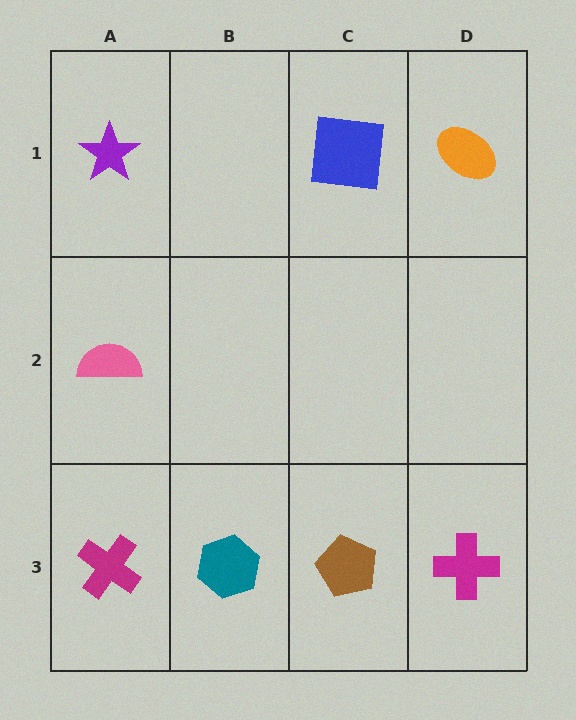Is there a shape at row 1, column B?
No, that cell is empty.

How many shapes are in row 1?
3 shapes.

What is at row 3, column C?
A brown pentagon.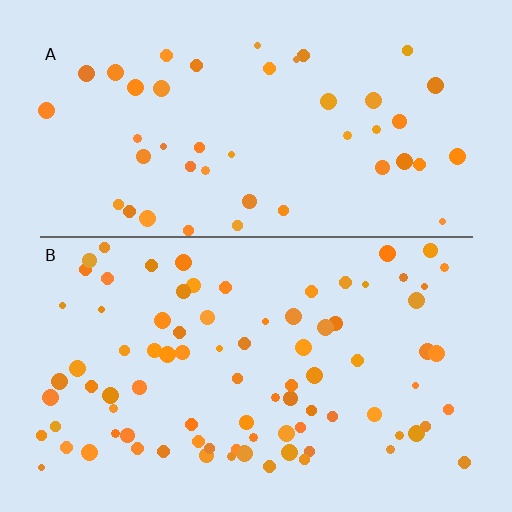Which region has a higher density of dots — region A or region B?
B (the bottom).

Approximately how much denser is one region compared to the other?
Approximately 1.9× — region B over region A.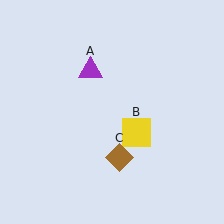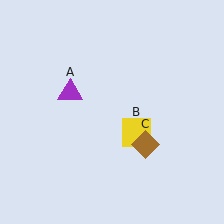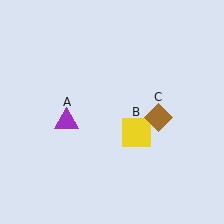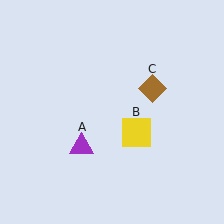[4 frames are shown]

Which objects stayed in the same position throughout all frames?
Yellow square (object B) remained stationary.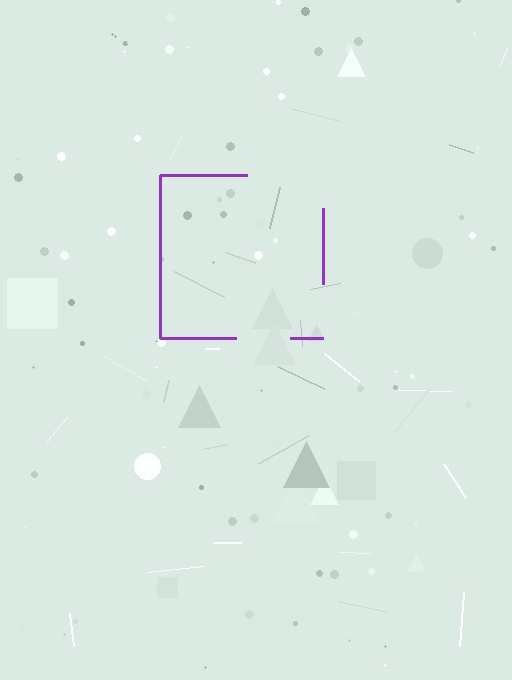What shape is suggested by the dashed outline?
The dashed outline suggests a square.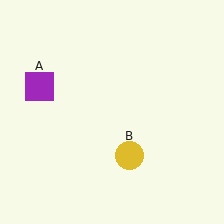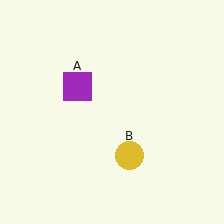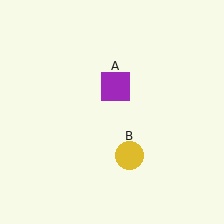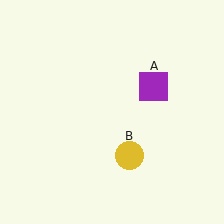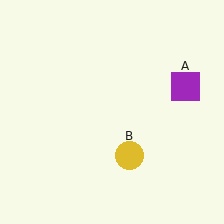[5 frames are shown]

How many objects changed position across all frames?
1 object changed position: purple square (object A).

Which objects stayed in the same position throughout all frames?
Yellow circle (object B) remained stationary.